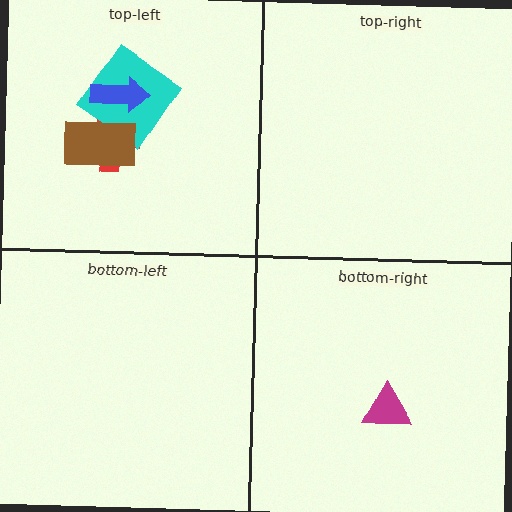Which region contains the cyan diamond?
The top-left region.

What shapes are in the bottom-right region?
The magenta triangle.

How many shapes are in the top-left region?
4.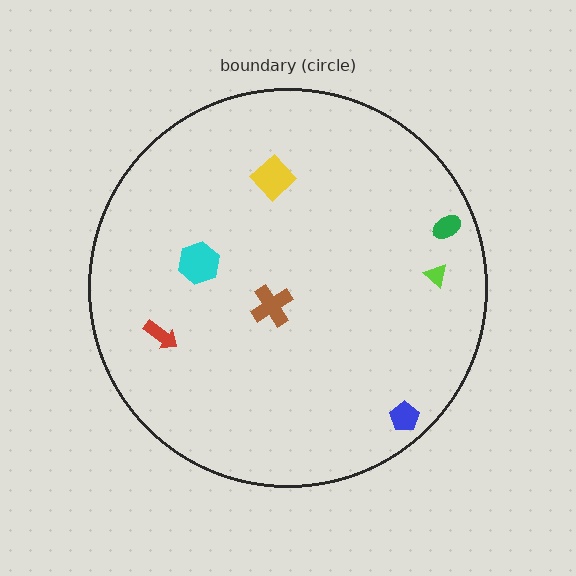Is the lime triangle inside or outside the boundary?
Inside.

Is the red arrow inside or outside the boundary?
Inside.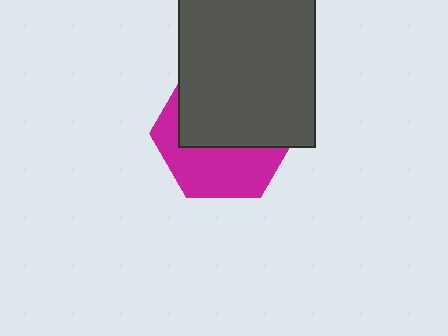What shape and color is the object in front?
The object in front is a dark gray rectangle.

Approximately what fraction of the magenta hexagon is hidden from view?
Roughly 56% of the magenta hexagon is hidden behind the dark gray rectangle.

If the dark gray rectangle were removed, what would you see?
You would see the complete magenta hexagon.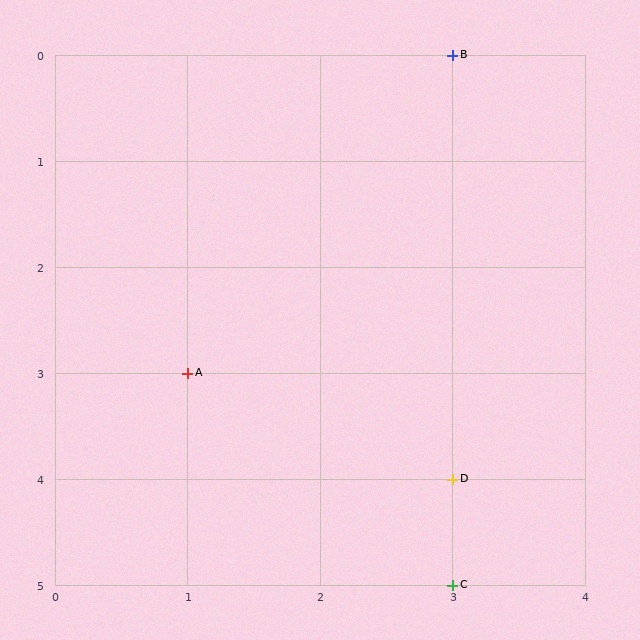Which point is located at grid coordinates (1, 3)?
Point A is at (1, 3).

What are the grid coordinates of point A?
Point A is at grid coordinates (1, 3).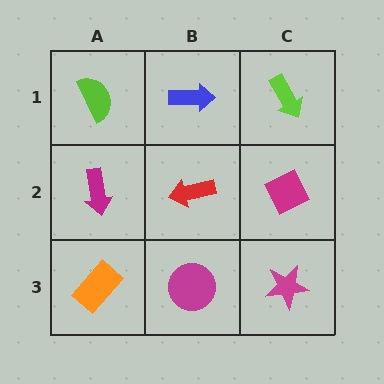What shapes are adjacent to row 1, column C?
A magenta diamond (row 2, column C), a blue arrow (row 1, column B).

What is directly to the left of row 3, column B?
An orange rectangle.